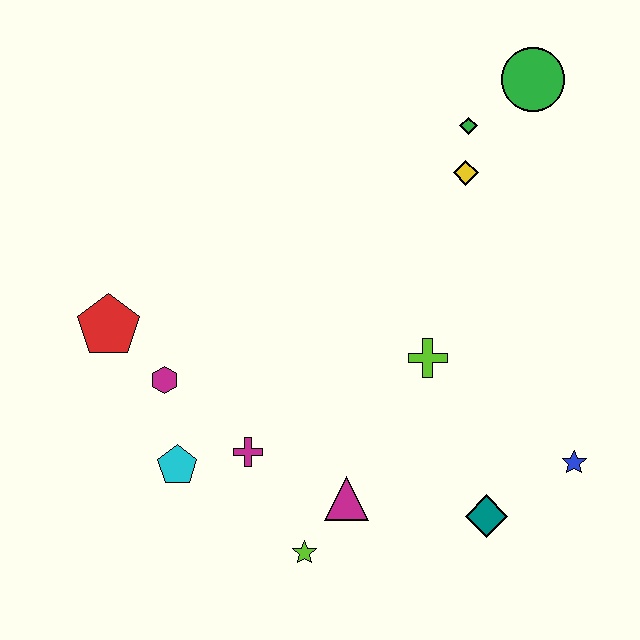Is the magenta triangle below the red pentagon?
Yes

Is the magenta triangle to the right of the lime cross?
No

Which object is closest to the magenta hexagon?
The red pentagon is closest to the magenta hexagon.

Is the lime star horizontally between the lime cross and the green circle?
No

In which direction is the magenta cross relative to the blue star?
The magenta cross is to the left of the blue star.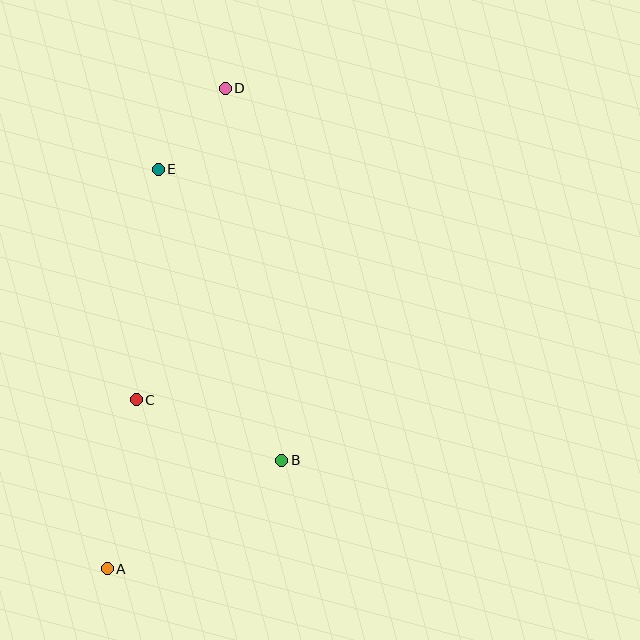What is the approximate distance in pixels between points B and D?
The distance between B and D is approximately 376 pixels.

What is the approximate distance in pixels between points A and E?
The distance between A and E is approximately 403 pixels.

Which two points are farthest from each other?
Points A and D are farthest from each other.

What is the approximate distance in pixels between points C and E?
The distance between C and E is approximately 232 pixels.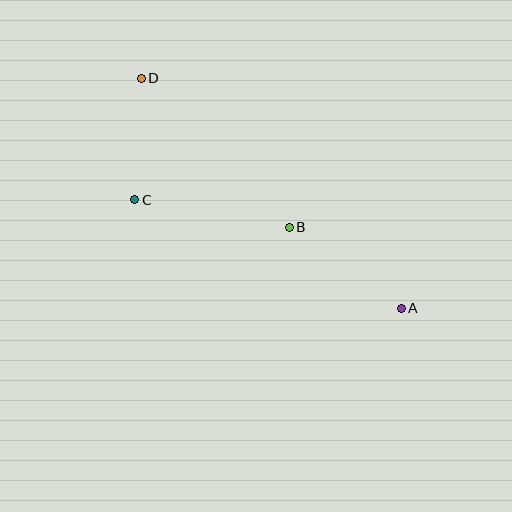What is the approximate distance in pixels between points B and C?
The distance between B and C is approximately 157 pixels.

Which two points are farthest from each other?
Points A and D are farthest from each other.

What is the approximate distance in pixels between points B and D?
The distance between B and D is approximately 210 pixels.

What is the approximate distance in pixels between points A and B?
The distance between A and B is approximately 138 pixels.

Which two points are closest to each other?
Points C and D are closest to each other.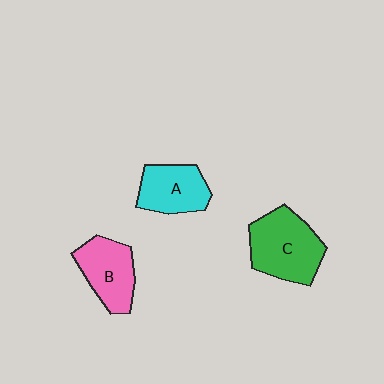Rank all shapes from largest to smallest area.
From largest to smallest: C (green), B (pink), A (cyan).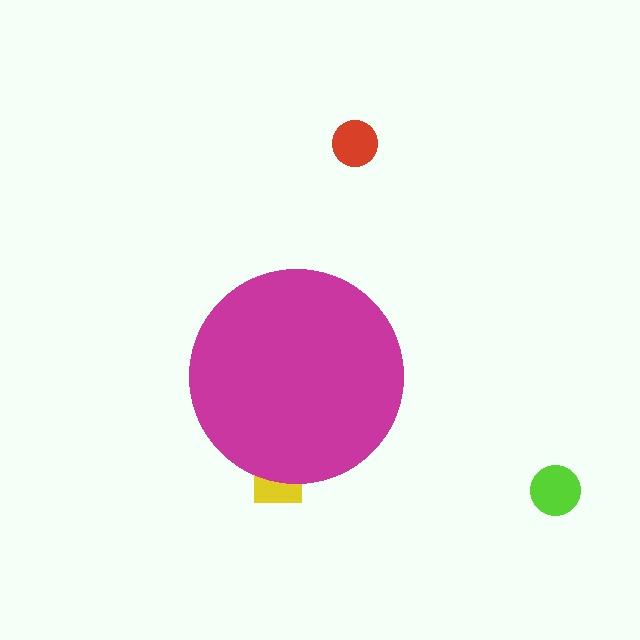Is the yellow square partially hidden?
Yes, the yellow square is partially hidden behind the magenta circle.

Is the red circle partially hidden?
No, the red circle is fully visible.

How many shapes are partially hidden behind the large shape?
1 shape is partially hidden.